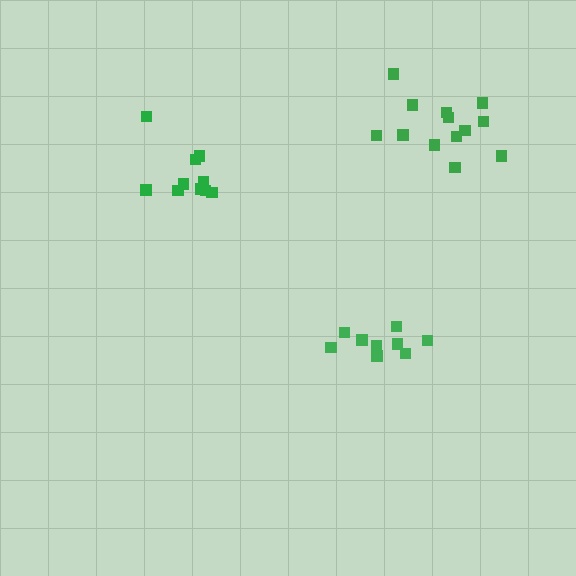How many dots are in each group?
Group 1: 9 dots, Group 2: 11 dots, Group 3: 13 dots (33 total).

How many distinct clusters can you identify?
There are 3 distinct clusters.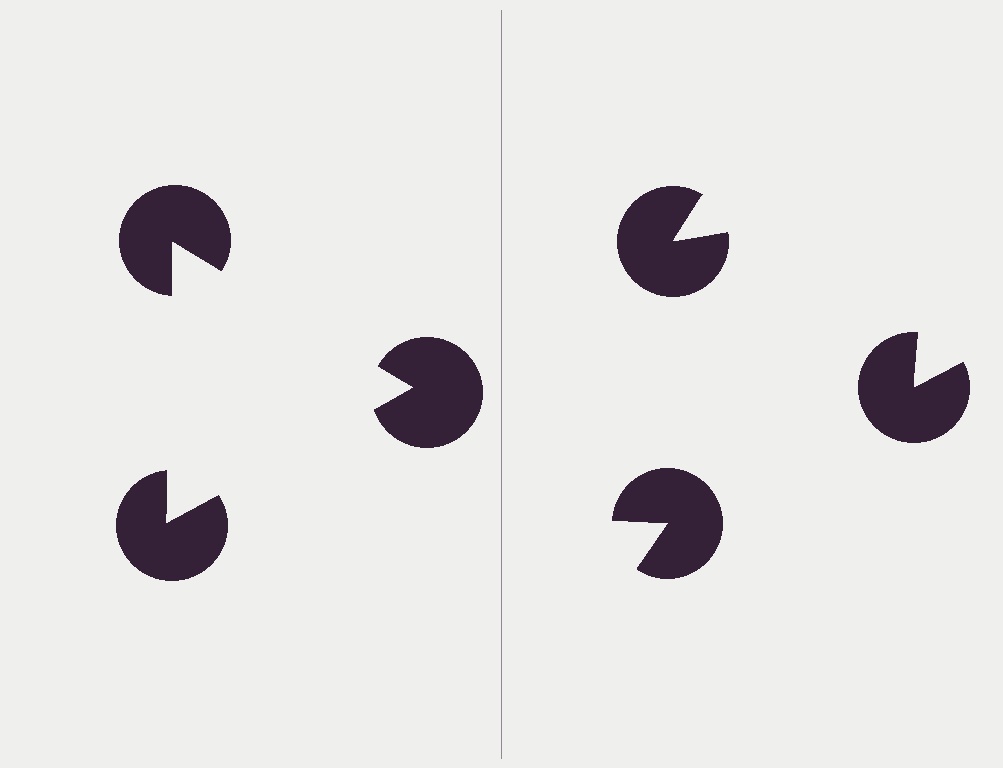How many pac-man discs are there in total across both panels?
6 — 3 on each side.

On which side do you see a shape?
An illusory triangle appears on the left side. On the right side the wedge cuts are rotated, so no coherent shape forms.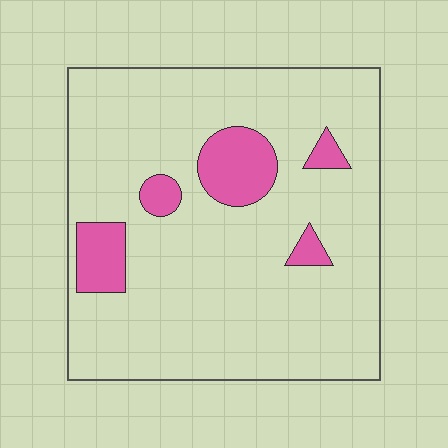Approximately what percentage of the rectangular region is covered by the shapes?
Approximately 15%.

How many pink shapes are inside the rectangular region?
5.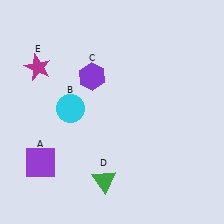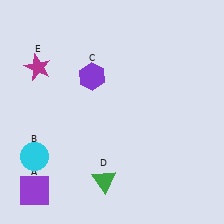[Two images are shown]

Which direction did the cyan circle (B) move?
The cyan circle (B) moved down.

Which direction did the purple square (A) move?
The purple square (A) moved down.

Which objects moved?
The objects that moved are: the purple square (A), the cyan circle (B).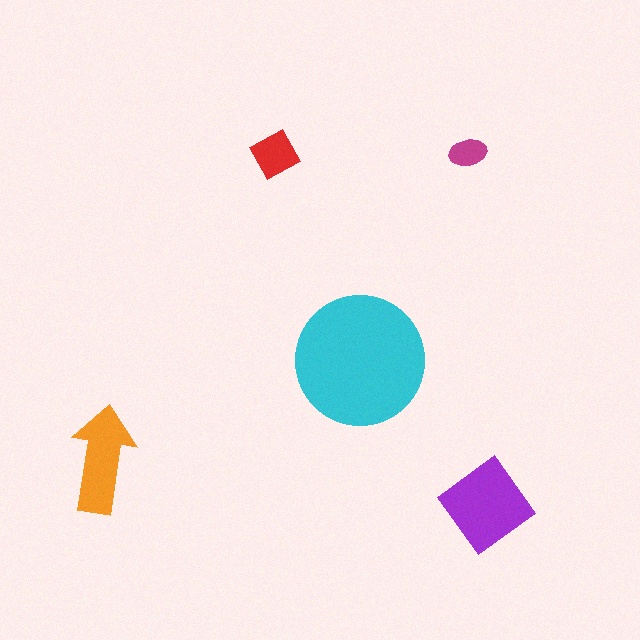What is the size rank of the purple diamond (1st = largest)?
2nd.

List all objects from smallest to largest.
The magenta ellipse, the red diamond, the orange arrow, the purple diamond, the cyan circle.